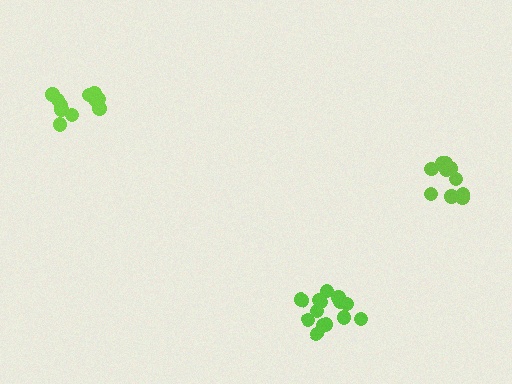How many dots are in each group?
Group 1: 14 dots, Group 2: 11 dots, Group 3: 10 dots (35 total).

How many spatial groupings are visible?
There are 3 spatial groupings.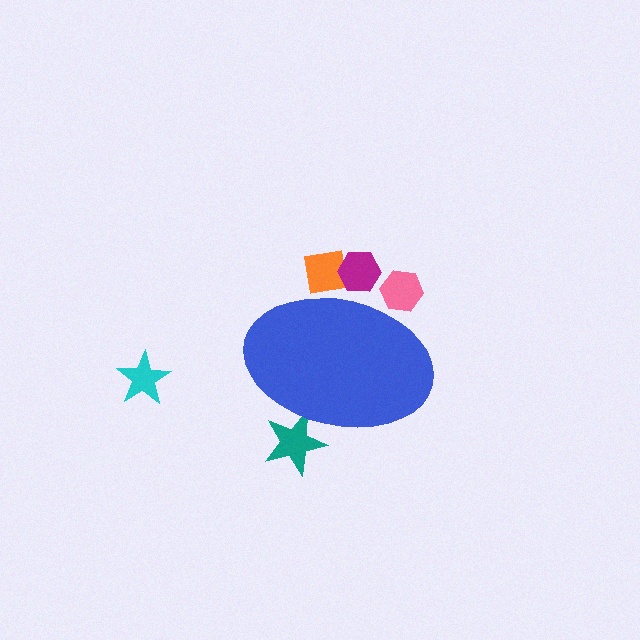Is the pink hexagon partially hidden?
Yes, the pink hexagon is partially hidden behind the blue ellipse.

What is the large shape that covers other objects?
A blue ellipse.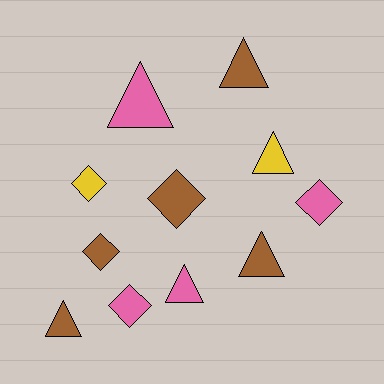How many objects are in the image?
There are 11 objects.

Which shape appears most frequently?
Triangle, with 6 objects.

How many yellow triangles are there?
There is 1 yellow triangle.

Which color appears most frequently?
Brown, with 5 objects.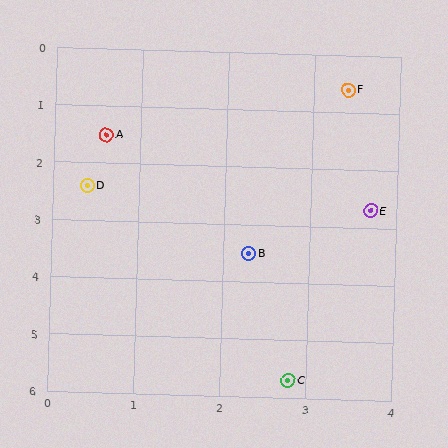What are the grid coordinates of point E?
Point E is at approximately (3.7, 2.7).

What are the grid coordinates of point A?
Point A is at approximately (0.6, 1.5).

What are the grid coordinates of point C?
Point C is at approximately (2.8, 5.7).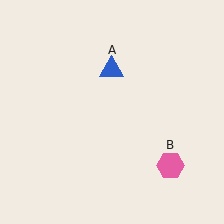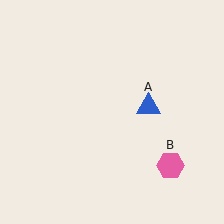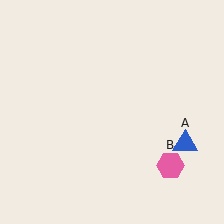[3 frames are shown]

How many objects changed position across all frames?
1 object changed position: blue triangle (object A).